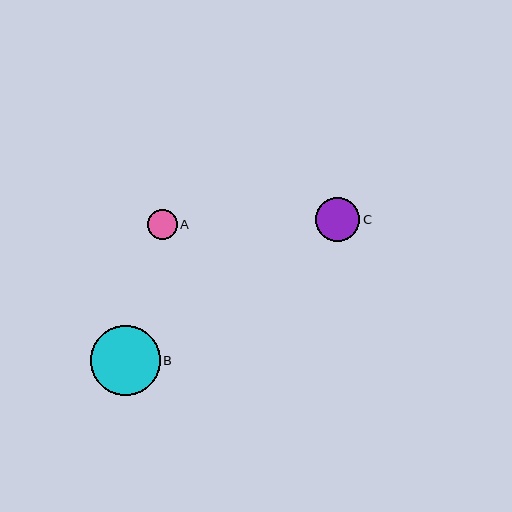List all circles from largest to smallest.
From largest to smallest: B, C, A.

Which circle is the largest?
Circle B is the largest with a size of approximately 70 pixels.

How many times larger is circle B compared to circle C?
Circle B is approximately 1.6 times the size of circle C.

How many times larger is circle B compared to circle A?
Circle B is approximately 2.4 times the size of circle A.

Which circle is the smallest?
Circle A is the smallest with a size of approximately 30 pixels.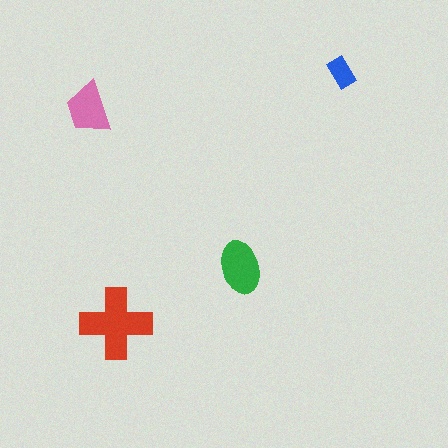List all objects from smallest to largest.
The blue rectangle, the pink trapezoid, the green ellipse, the red cross.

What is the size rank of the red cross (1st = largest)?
1st.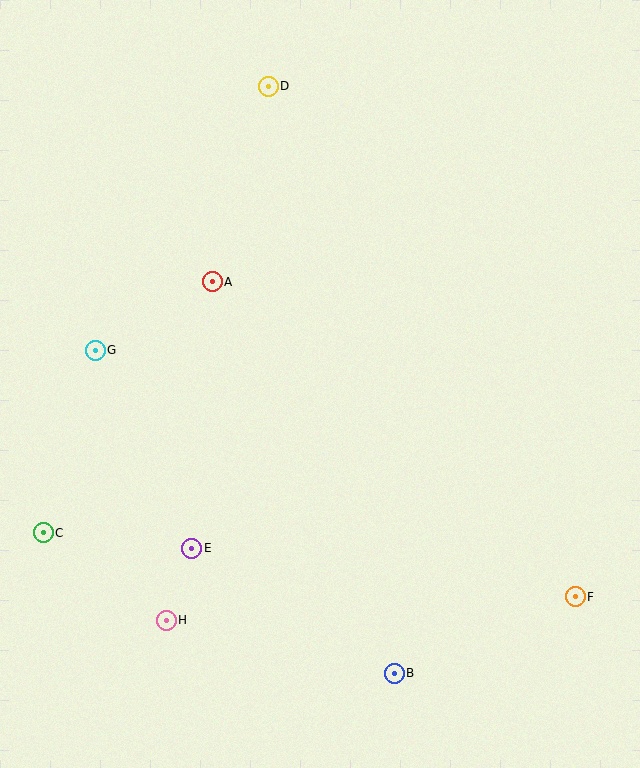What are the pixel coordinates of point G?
Point G is at (95, 350).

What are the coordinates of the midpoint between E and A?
The midpoint between E and A is at (202, 415).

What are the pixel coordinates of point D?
Point D is at (268, 86).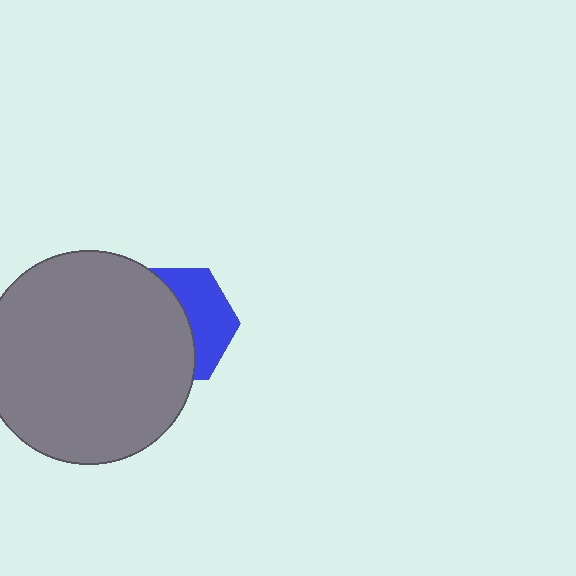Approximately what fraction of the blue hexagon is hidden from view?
Roughly 58% of the blue hexagon is hidden behind the gray circle.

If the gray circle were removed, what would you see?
You would see the complete blue hexagon.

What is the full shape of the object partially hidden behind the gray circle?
The partially hidden object is a blue hexagon.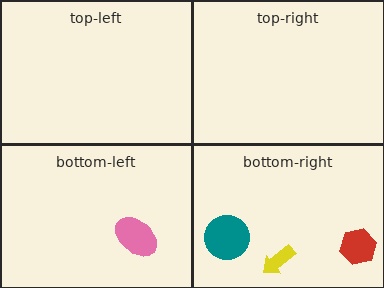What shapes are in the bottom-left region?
The pink ellipse.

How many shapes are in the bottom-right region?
3.